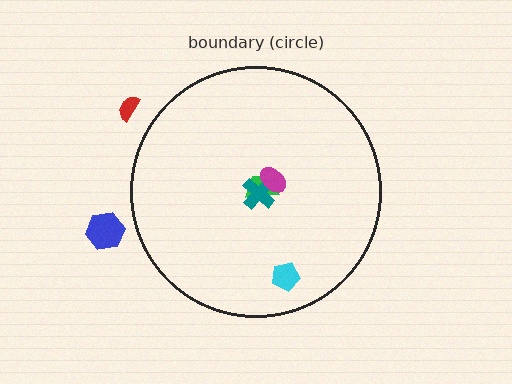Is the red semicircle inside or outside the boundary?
Outside.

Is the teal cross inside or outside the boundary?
Inside.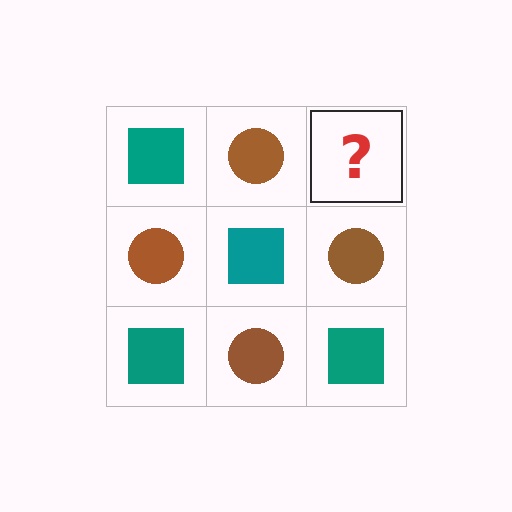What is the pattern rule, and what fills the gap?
The rule is that it alternates teal square and brown circle in a checkerboard pattern. The gap should be filled with a teal square.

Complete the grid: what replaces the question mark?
The question mark should be replaced with a teal square.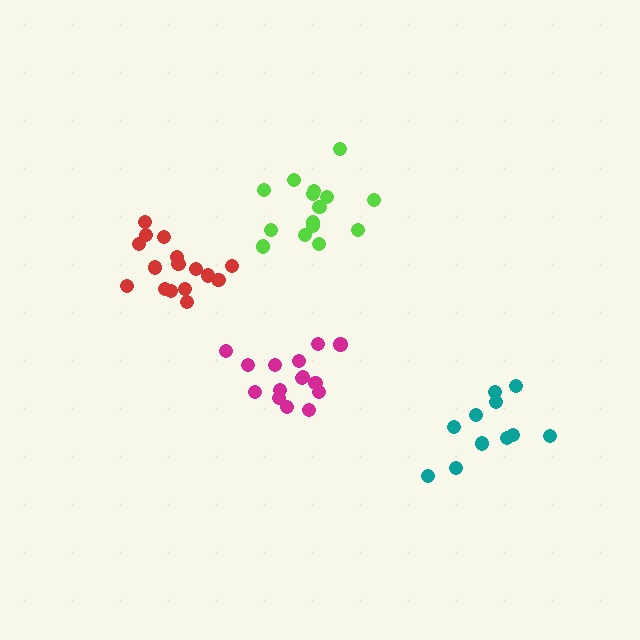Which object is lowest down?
The teal cluster is bottommost.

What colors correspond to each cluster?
The clusters are colored: lime, magenta, teal, red.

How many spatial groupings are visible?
There are 4 spatial groupings.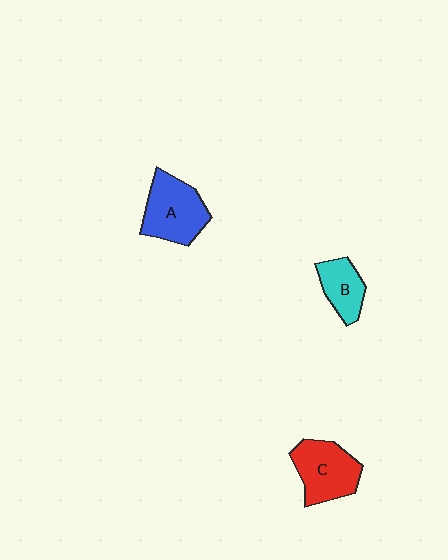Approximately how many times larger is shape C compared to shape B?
Approximately 1.6 times.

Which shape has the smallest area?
Shape B (cyan).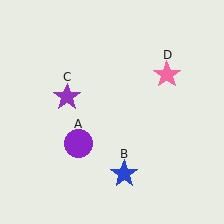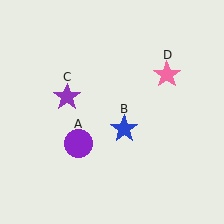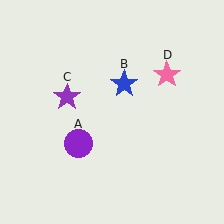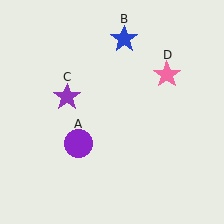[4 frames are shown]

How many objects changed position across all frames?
1 object changed position: blue star (object B).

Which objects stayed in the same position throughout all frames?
Purple circle (object A) and purple star (object C) and pink star (object D) remained stationary.